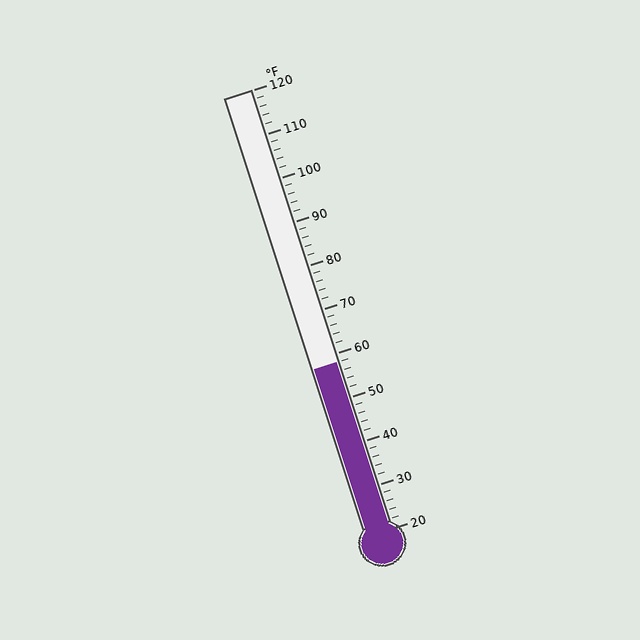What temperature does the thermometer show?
The thermometer shows approximately 58°F.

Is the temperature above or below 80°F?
The temperature is below 80°F.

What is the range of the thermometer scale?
The thermometer scale ranges from 20°F to 120°F.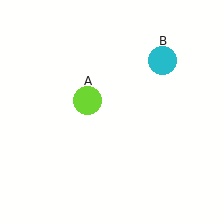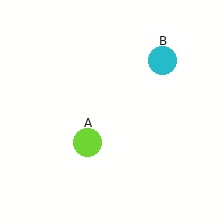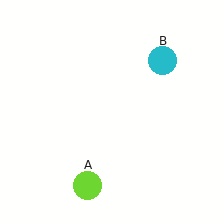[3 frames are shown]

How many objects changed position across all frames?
1 object changed position: lime circle (object A).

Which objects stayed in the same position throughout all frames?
Cyan circle (object B) remained stationary.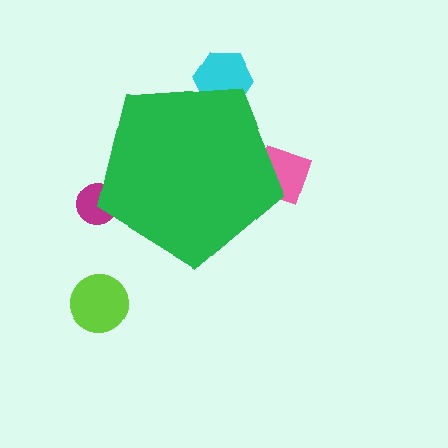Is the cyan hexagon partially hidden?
Yes, the cyan hexagon is partially hidden behind the green pentagon.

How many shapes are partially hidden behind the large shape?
3 shapes are partially hidden.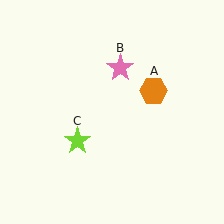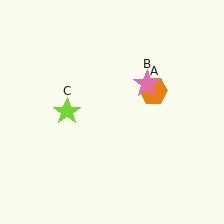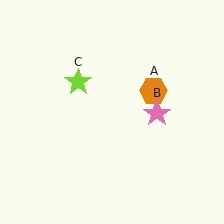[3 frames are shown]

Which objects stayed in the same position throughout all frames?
Orange hexagon (object A) remained stationary.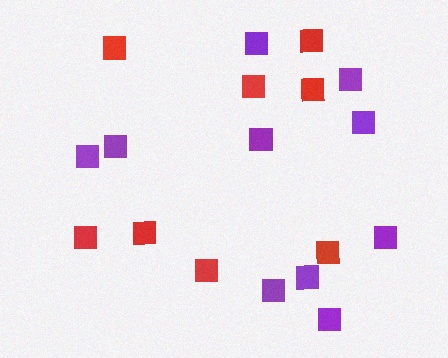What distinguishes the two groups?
There are 2 groups: one group of red squares (8) and one group of purple squares (10).